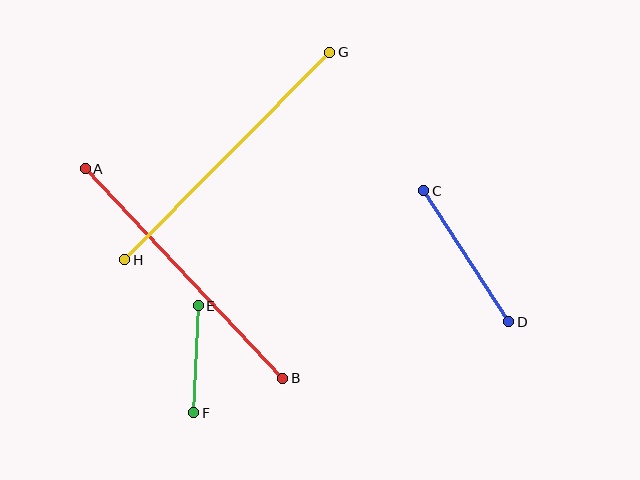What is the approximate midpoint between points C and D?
The midpoint is at approximately (466, 256) pixels.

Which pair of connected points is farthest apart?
Points G and H are farthest apart.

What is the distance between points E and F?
The distance is approximately 107 pixels.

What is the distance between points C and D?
The distance is approximately 156 pixels.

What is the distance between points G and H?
The distance is approximately 292 pixels.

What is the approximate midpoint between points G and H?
The midpoint is at approximately (227, 156) pixels.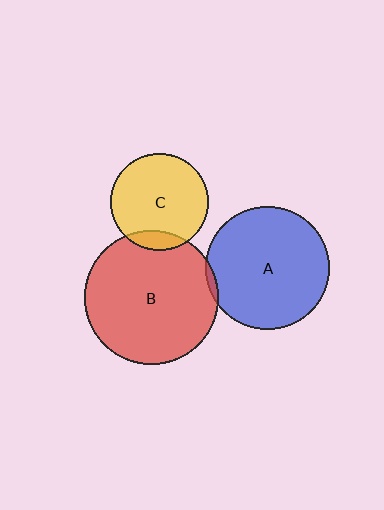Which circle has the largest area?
Circle B (red).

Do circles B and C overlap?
Yes.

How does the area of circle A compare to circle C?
Approximately 1.6 times.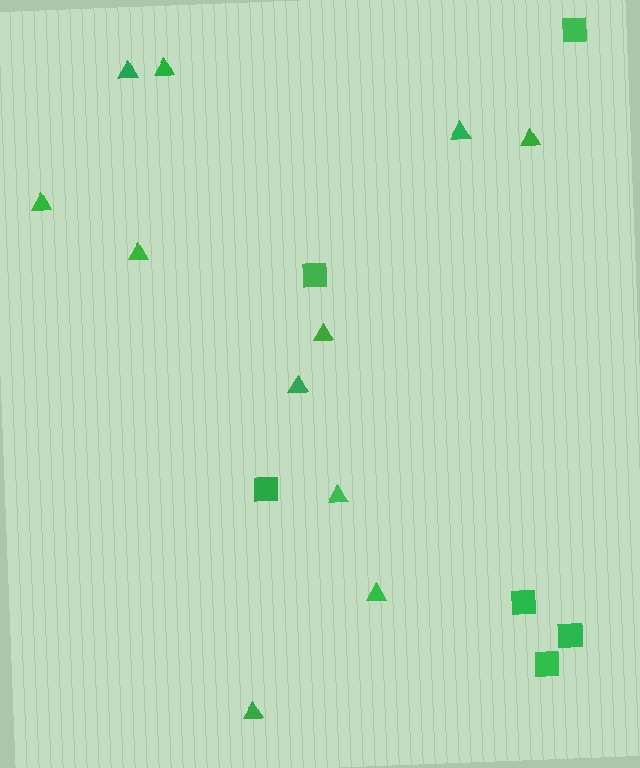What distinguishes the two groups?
There are 2 groups: one group of triangles (11) and one group of squares (6).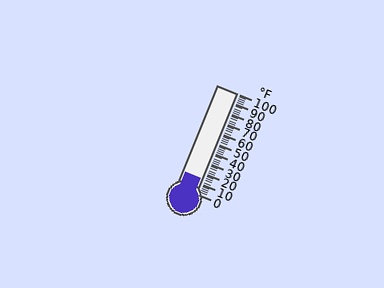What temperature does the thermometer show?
The thermometer shows approximately 14°F.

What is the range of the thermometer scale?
The thermometer scale ranges from 0°F to 100°F.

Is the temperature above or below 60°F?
The temperature is below 60°F.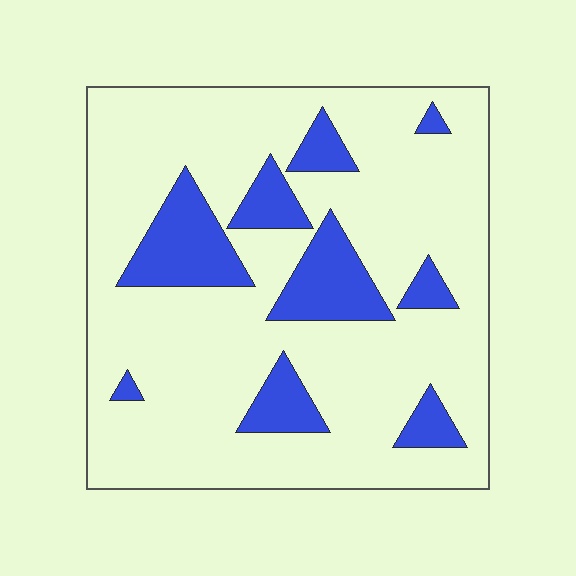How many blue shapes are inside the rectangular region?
9.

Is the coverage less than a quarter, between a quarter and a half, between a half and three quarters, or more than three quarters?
Less than a quarter.